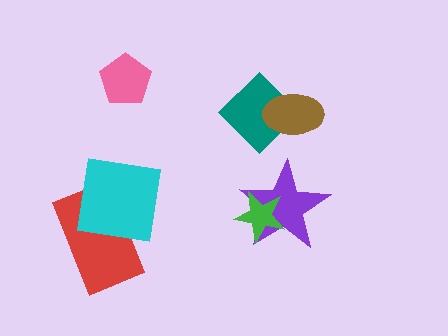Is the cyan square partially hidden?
No, no other shape covers it.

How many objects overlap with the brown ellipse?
1 object overlaps with the brown ellipse.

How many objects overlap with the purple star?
1 object overlaps with the purple star.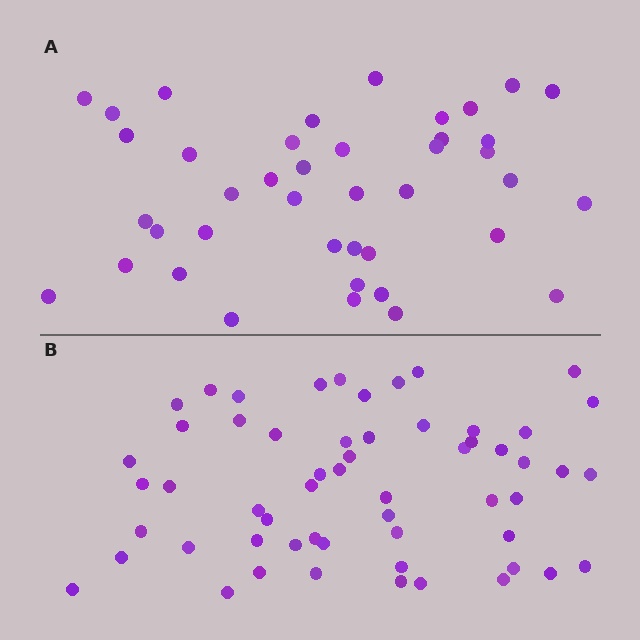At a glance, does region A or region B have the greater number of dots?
Region B (the bottom region) has more dots.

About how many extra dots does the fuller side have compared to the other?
Region B has approximately 15 more dots than region A.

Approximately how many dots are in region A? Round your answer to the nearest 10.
About 40 dots. (The exact count is 41, which rounds to 40.)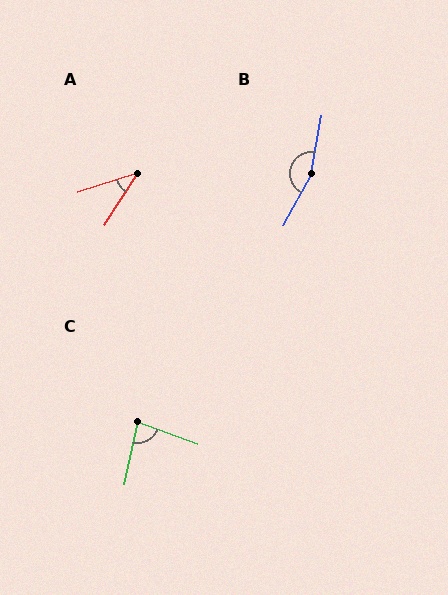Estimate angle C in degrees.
Approximately 82 degrees.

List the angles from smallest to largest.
A (39°), C (82°), B (162°).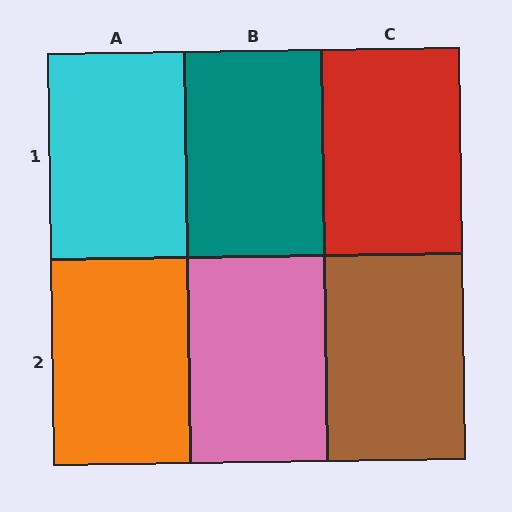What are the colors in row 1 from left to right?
Cyan, teal, red.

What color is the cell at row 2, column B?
Pink.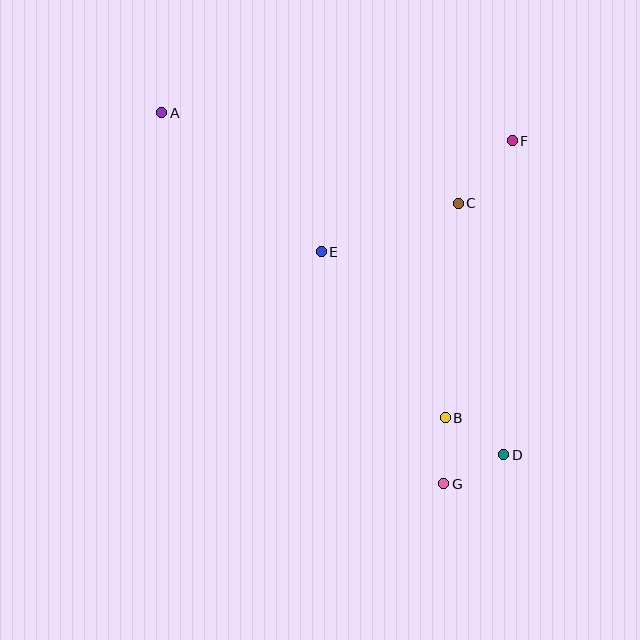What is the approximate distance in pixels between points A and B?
The distance between A and B is approximately 416 pixels.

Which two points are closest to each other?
Points D and G are closest to each other.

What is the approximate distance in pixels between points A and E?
The distance between A and E is approximately 211 pixels.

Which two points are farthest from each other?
Points A and D are farthest from each other.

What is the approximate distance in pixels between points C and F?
The distance between C and F is approximately 82 pixels.